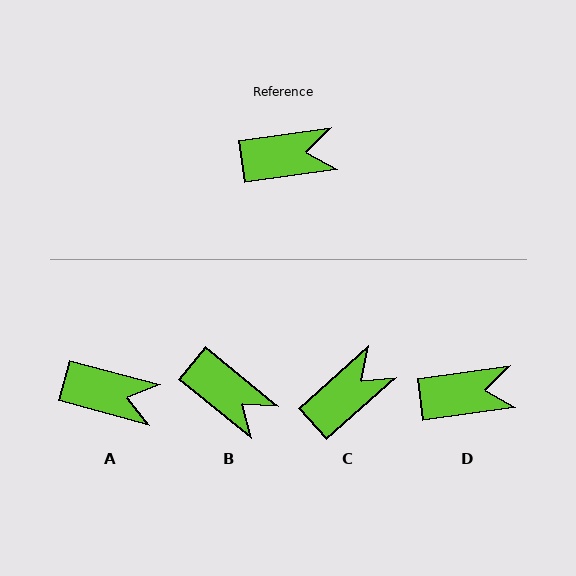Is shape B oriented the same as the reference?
No, it is off by about 48 degrees.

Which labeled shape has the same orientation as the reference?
D.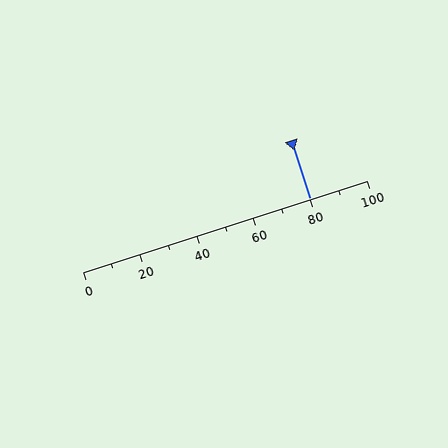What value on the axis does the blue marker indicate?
The marker indicates approximately 80.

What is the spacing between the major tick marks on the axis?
The major ticks are spaced 20 apart.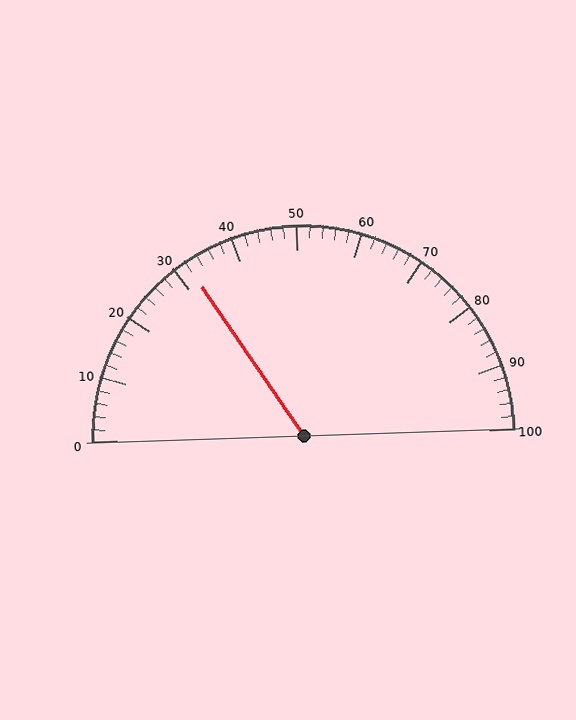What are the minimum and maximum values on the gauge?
The gauge ranges from 0 to 100.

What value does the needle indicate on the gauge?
The needle indicates approximately 32.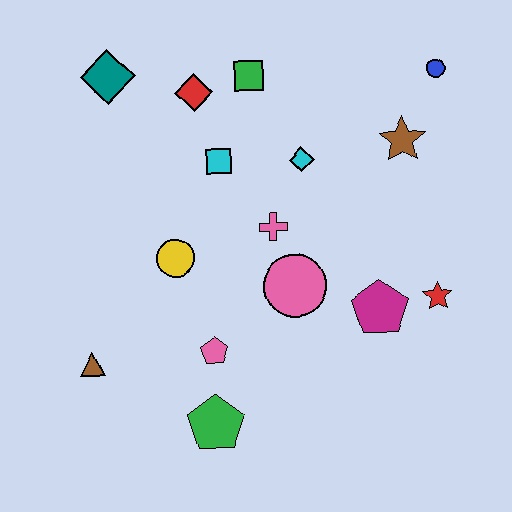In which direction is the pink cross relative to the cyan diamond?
The pink cross is below the cyan diamond.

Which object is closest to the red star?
The magenta pentagon is closest to the red star.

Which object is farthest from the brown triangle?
The blue circle is farthest from the brown triangle.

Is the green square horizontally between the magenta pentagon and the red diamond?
Yes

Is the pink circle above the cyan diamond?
No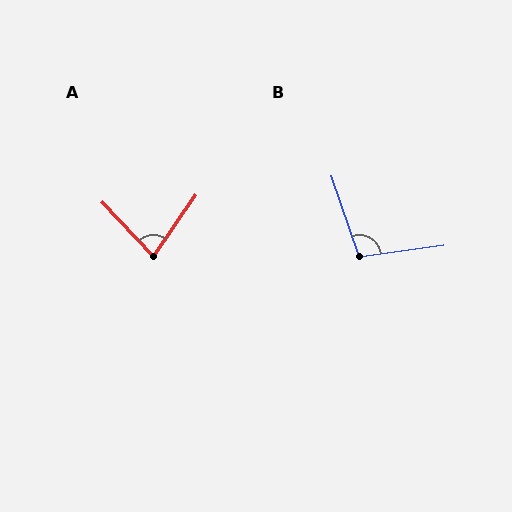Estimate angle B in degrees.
Approximately 101 degrees.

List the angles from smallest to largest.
A (78°), B (101°).